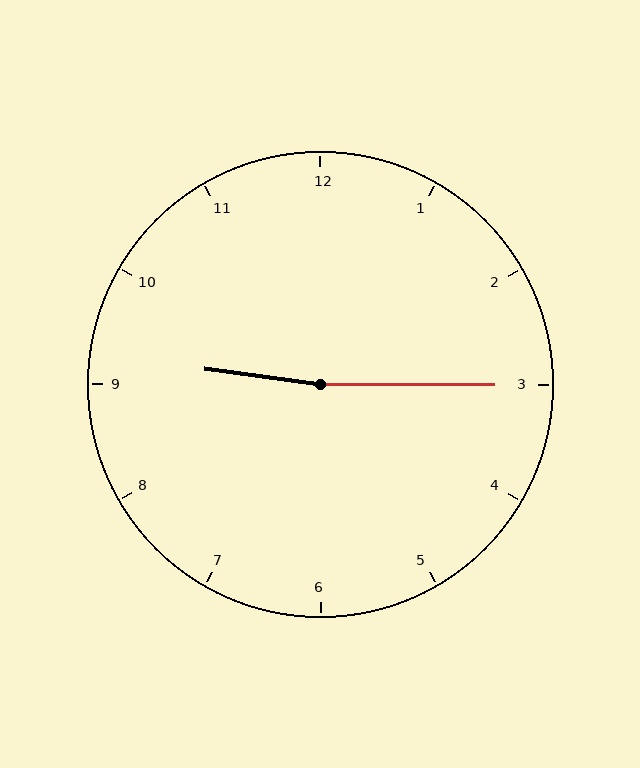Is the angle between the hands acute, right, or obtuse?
It is obtuse.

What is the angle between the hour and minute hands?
Approximately 172 degrees.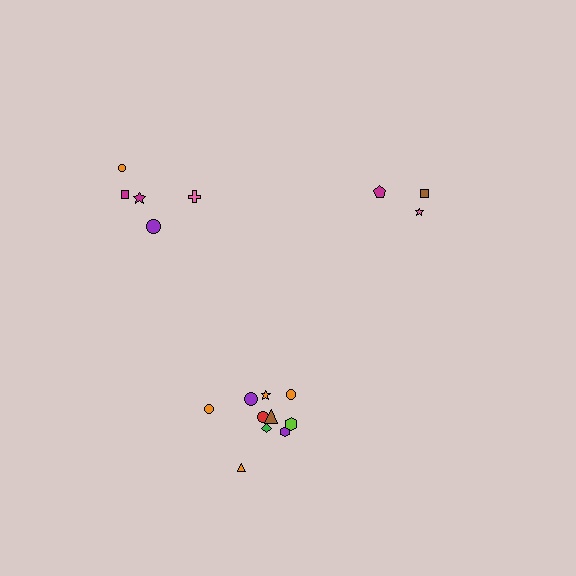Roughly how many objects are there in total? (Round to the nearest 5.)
Roughly 20 objects in total.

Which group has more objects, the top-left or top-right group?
The top-left group.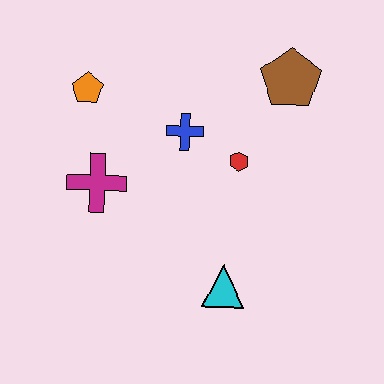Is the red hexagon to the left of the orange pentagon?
No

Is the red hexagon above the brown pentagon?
No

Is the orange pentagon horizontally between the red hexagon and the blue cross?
No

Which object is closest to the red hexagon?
The blue cross is closest to the red hexagon.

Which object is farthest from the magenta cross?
The brown pentagon is farthest from the magenta cross.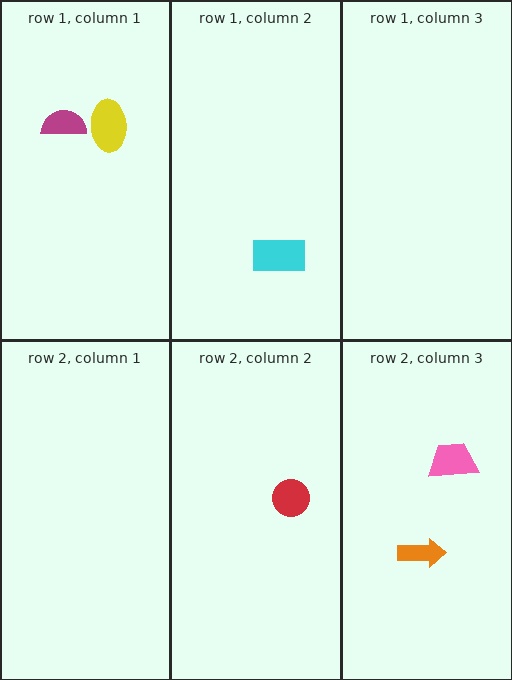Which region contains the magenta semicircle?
The row 1, column 1 region.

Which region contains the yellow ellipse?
The row 1, column 1 region.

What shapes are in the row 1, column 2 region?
The cyan rectangle.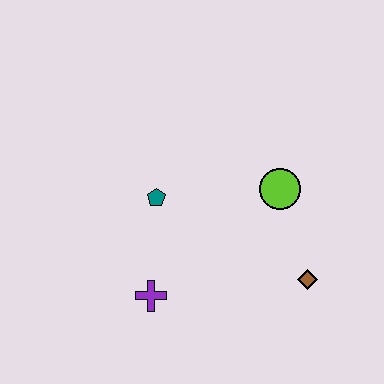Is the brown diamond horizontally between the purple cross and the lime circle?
No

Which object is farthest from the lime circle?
The purple cross is farthest from the lime circle.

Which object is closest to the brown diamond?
The lime circle is closest to the brown diamond.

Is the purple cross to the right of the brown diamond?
No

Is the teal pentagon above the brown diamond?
Yes